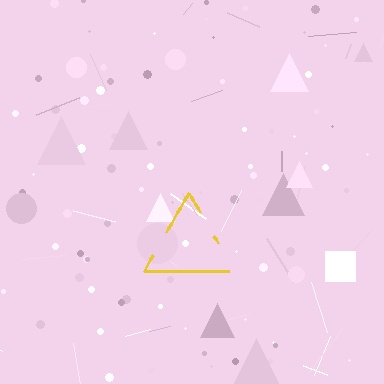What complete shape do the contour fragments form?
The contour fragments form a triangle.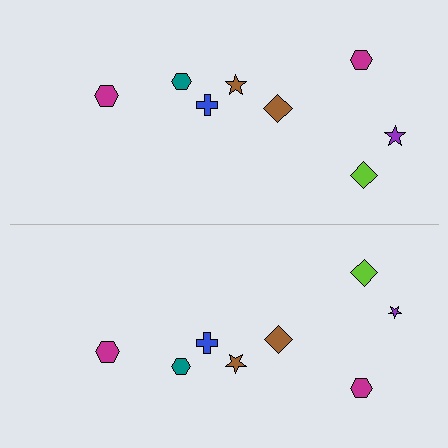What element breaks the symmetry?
The purple star on the bottom side has a different size than its mirror counterpart.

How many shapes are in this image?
There are 16 shapes in this image.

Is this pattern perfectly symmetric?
No, the pattern is not perfectly symmetric. The purple star on the bottom side has a different size than its mirror counterpart.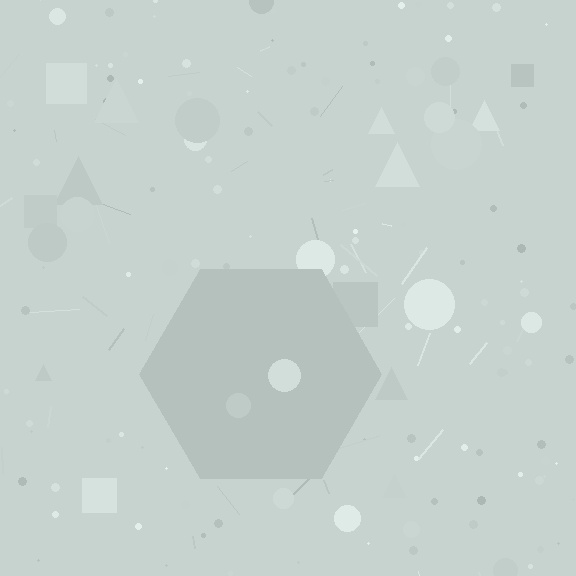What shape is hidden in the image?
A hexagon is hidden in the image.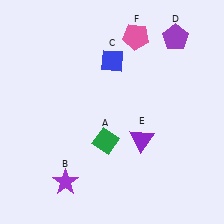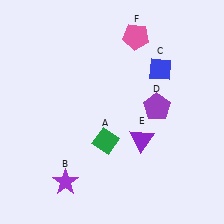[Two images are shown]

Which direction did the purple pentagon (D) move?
The purple pentagon (D) moved down.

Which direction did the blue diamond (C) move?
The blue diamond (C) moved right.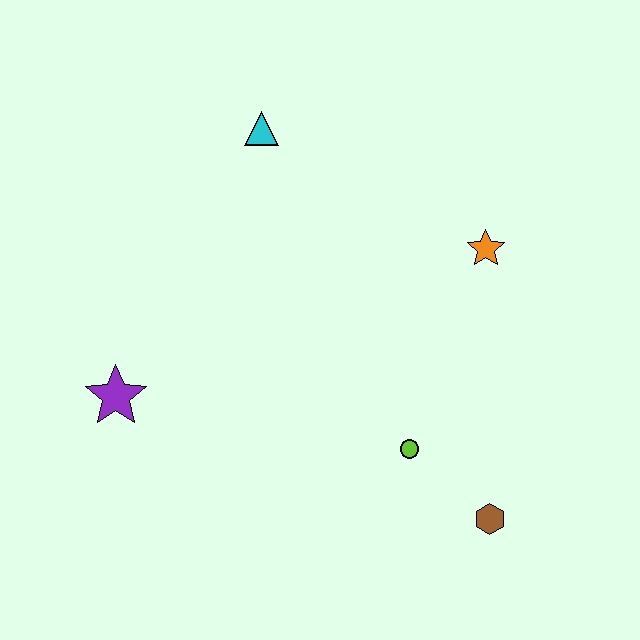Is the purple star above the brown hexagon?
Yes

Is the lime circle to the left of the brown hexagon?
Yes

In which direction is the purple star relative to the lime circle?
The purple star is to the left of the lime circle.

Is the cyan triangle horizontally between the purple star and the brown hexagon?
Yes